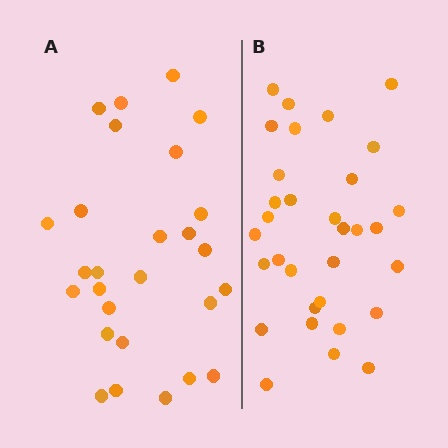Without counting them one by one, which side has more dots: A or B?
Region B (the right region) has more dots.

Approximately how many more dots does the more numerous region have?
Region B has about 5 more dots than region A.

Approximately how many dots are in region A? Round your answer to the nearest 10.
About 30 dots. (The exact count is 27, which rounds to 30.)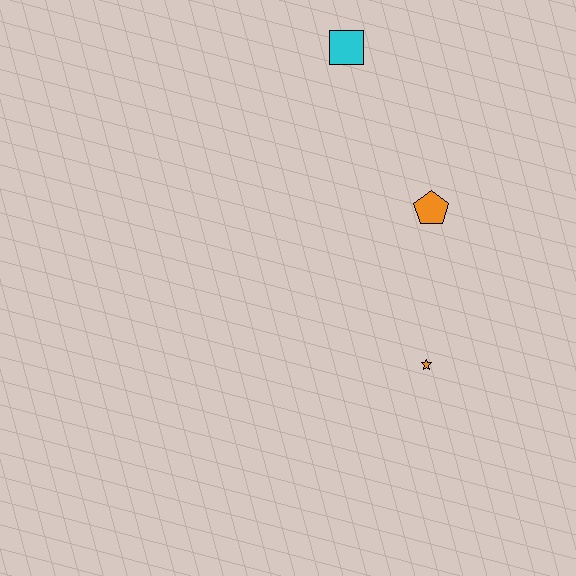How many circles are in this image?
There are no circles.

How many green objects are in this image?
There are no green objects.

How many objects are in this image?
There are 3 objects.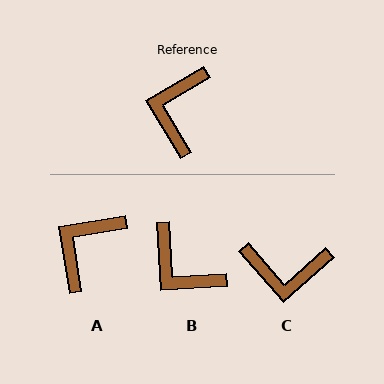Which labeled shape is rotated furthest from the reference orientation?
C, about 101 degrees away.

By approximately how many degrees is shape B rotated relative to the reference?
Approximately 63 degrees counter-clockwise.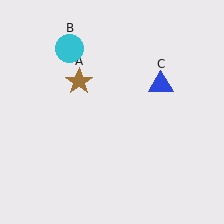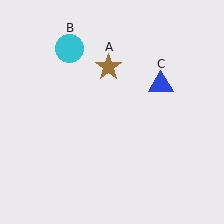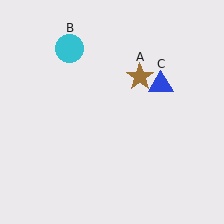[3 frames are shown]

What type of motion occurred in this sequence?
The brown star (object A) rotated clockwise around the center of the scene.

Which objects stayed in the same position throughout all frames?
Cyan circle (object B) and blue triangle (object C) remained stationary.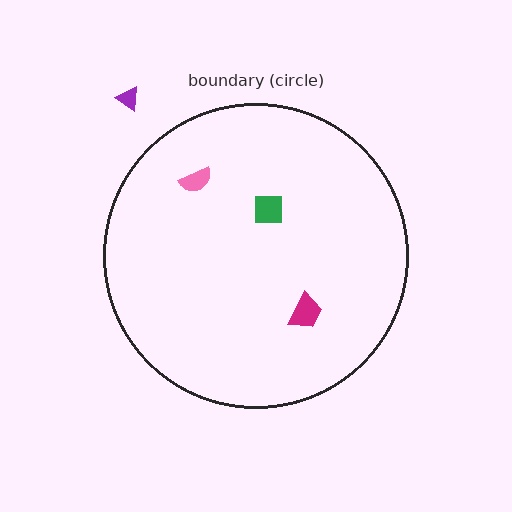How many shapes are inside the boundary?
3 inside, 1 outside.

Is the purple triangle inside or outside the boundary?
Outside.